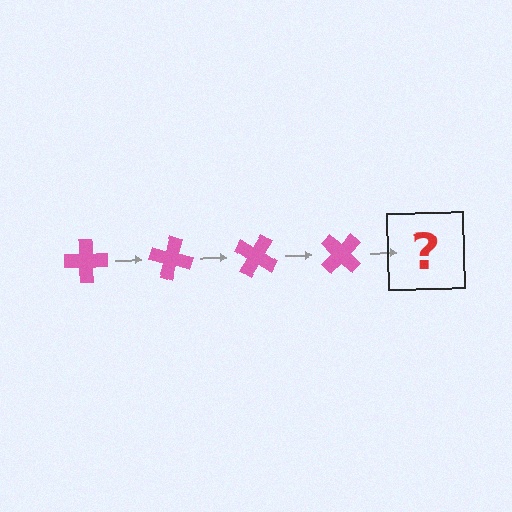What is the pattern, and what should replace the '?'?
The pattern is that the cross rotates 15 degrees each step. The '?' should be a pink cross rotated 60 degrees.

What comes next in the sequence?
The next element should be a pink cross rotated 60 degrees.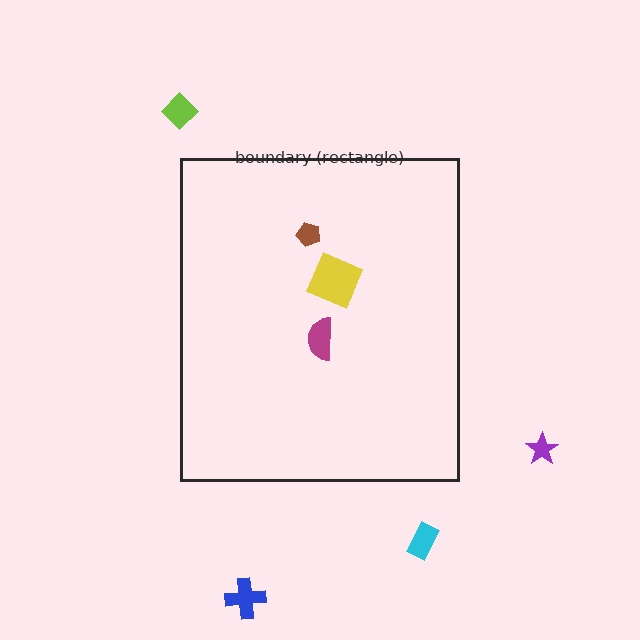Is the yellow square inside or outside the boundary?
Inside.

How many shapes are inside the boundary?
3 inside, 4 outside.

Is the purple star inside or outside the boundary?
Outside.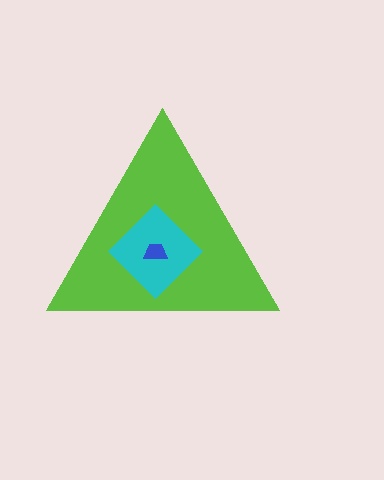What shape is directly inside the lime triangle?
The cyan diamond.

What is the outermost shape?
The lime triangle.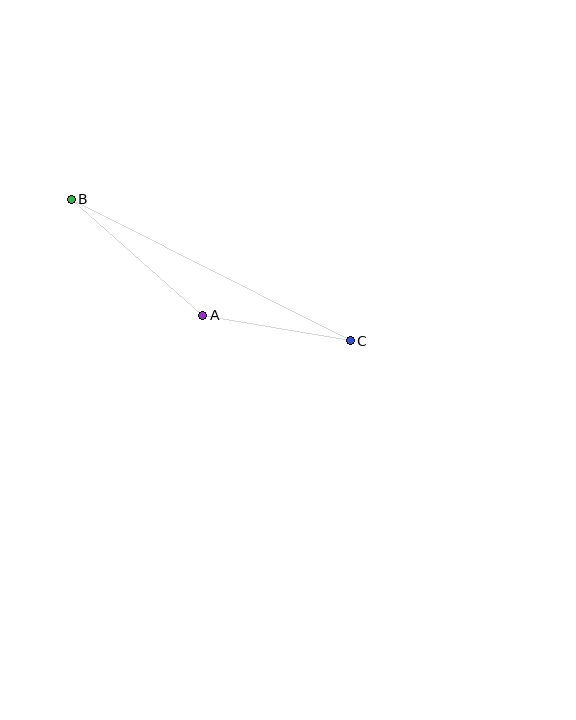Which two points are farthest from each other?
Points B and C are farthest from each other.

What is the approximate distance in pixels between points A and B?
The distance between A and B is approximately 176 pixels.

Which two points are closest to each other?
Points A and C are closest to each other.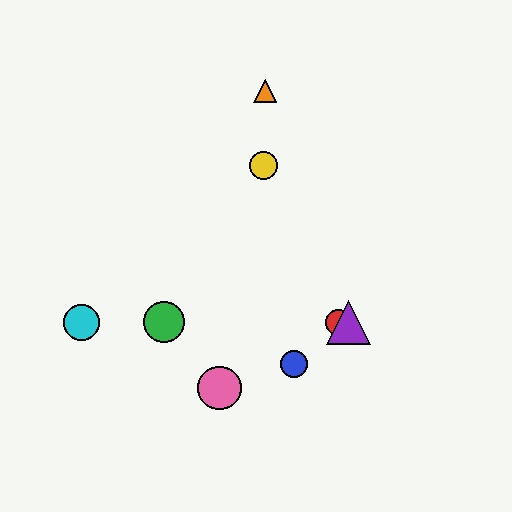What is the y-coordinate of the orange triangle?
The orange triangle is at y≈91.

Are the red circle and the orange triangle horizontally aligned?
No, the red circle is at y≈322 and the orange triangle is at y≈91.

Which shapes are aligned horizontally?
The red circle, the green circle, the purple triangle, the cyan circle are aligned horizontally.